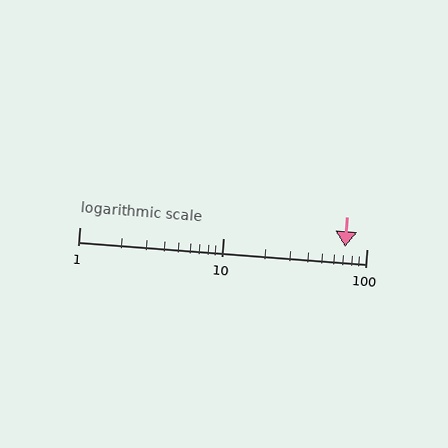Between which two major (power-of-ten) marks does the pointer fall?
The pointer is between 10 and 100.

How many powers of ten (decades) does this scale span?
The scale spans 2 decades, from 1 to 100.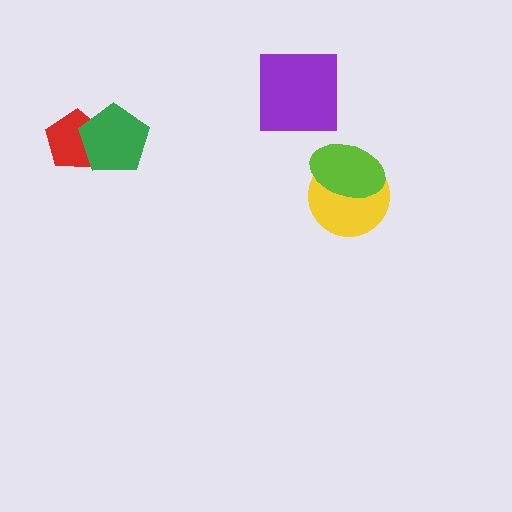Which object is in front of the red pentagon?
The green pentagon is in front of the red pentagon.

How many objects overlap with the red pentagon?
1 object overlaps with the red pentagon.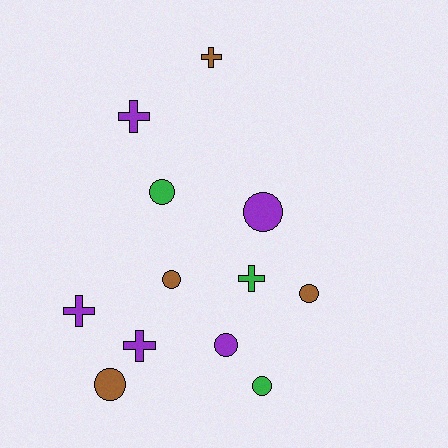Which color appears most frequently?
Purple, with 5 objects.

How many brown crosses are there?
There is 1 brown cross.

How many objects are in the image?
There are 12 objects.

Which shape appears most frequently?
Circle, with 7 objects.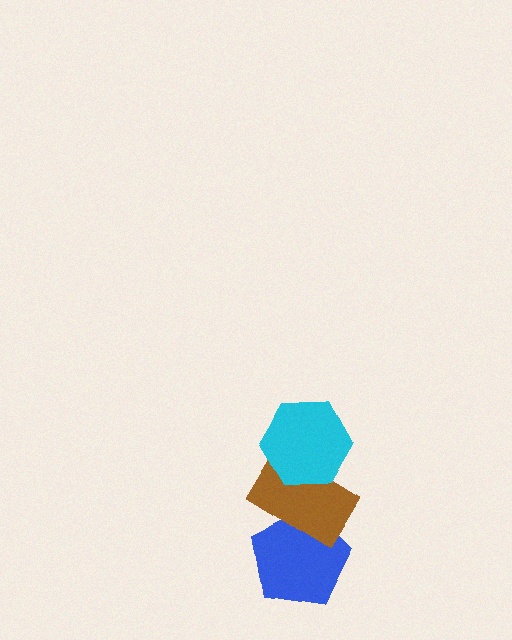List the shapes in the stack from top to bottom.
From top to bottom: the cyan hexagon, the brown rectangle, the blue pentagon.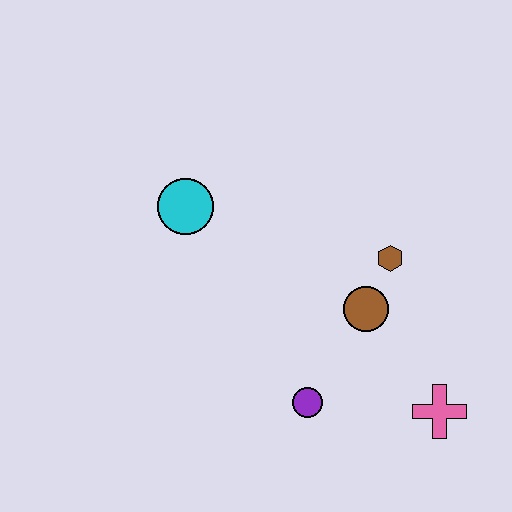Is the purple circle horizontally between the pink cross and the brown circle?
No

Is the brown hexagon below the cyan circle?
Yes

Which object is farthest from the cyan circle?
The pink cross is farthest from the cyan circle.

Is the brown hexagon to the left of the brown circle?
No